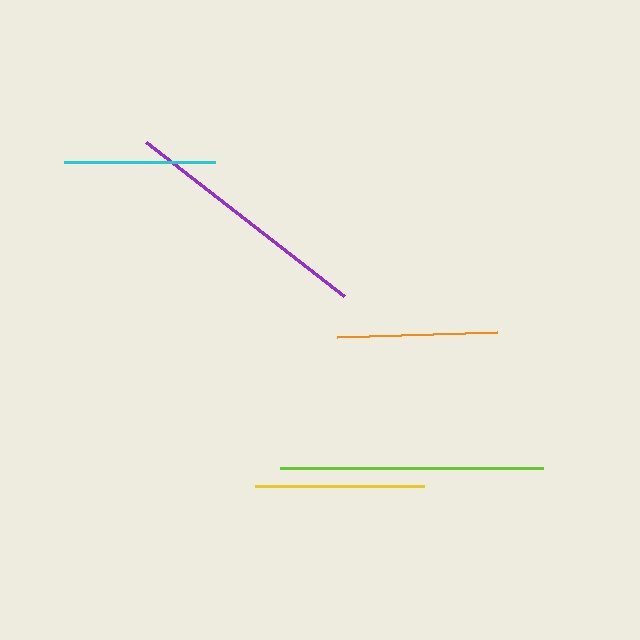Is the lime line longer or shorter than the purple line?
The lime line is longer than the purple line.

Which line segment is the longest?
The lime line is the longest at approximately 263 pixels.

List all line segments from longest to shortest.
From longest to shortest: lime, purple, yellow, orange, cyan.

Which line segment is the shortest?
The cyan line is the shortest at approximately 151 pixels.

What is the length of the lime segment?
The lime segment is approximately 263 pixels long.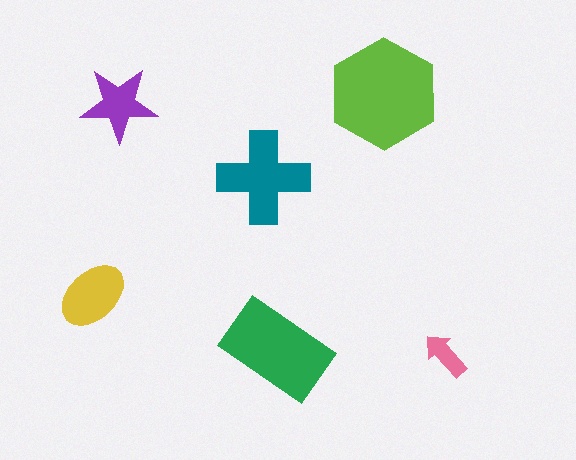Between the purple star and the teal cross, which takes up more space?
The teal cross.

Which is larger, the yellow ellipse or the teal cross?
The teal cross.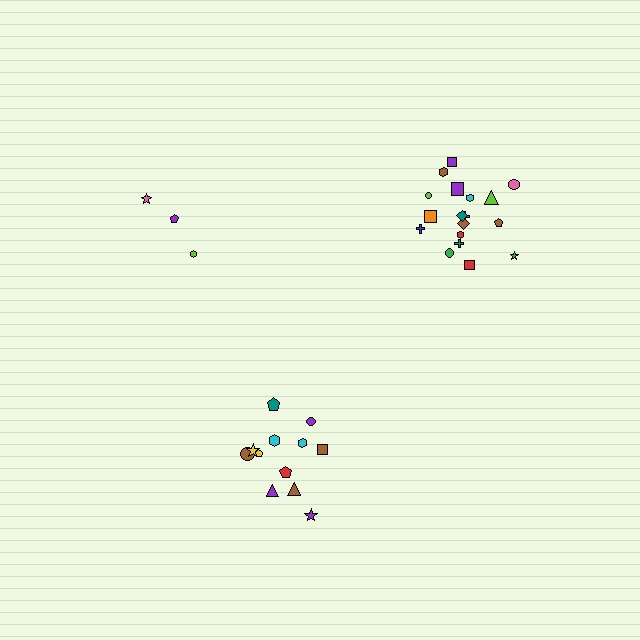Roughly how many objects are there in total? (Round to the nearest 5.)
Roughly 35 objects in total.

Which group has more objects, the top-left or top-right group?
The top-right group.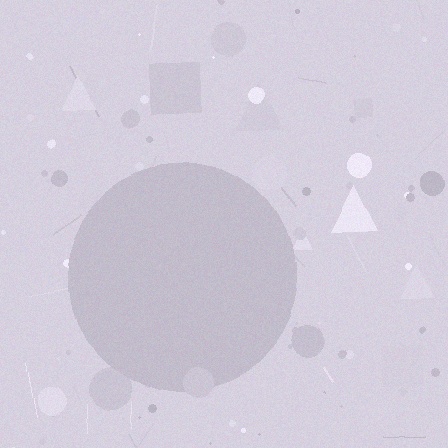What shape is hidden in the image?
A circle is hidden in the image.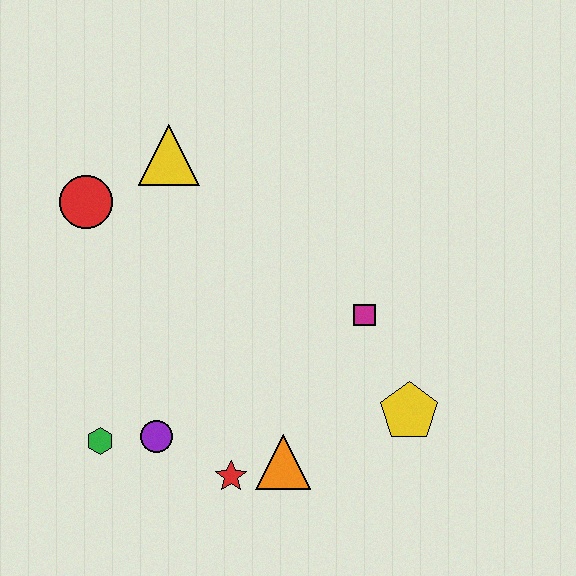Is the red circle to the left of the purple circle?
Yes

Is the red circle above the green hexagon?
Yes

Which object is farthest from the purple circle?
The yellow triangle is farthest from the purple circle.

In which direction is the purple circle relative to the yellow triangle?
The purple circle is below the yellow triangle.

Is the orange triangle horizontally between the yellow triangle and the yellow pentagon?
Yes